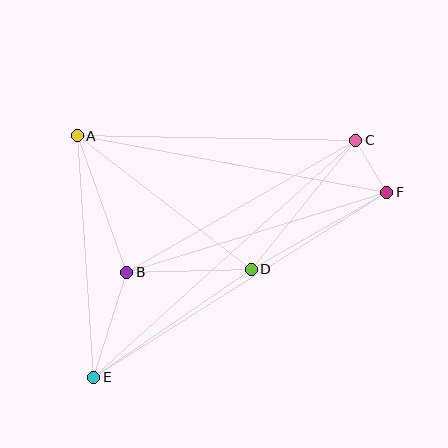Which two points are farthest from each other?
Points C and E are farthest from each other.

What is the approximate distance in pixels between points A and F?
The distance between A and F is approximately 315 pixels.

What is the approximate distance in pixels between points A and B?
The distance between A and B is approximately 145 pixels.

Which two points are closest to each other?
Points C and F are closest to each other.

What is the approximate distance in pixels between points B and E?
The distance between B and E is approximately 110 pixels.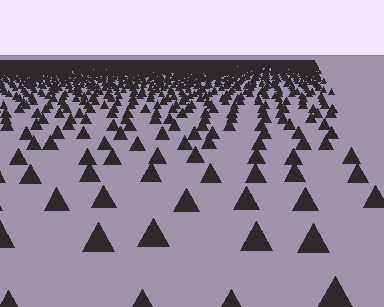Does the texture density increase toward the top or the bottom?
Density increases toward the top.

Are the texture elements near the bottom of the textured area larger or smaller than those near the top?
Larger. Near the bottom, elements are closer to the viewer and appear at a bigger on-screen size.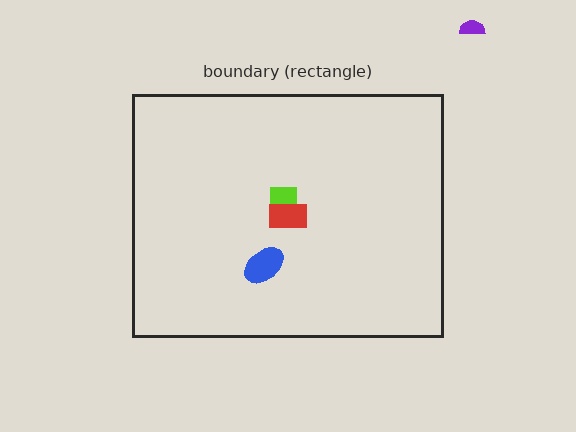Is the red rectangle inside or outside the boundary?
Inside.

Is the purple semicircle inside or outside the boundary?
Outside.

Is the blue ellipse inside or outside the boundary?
Inside.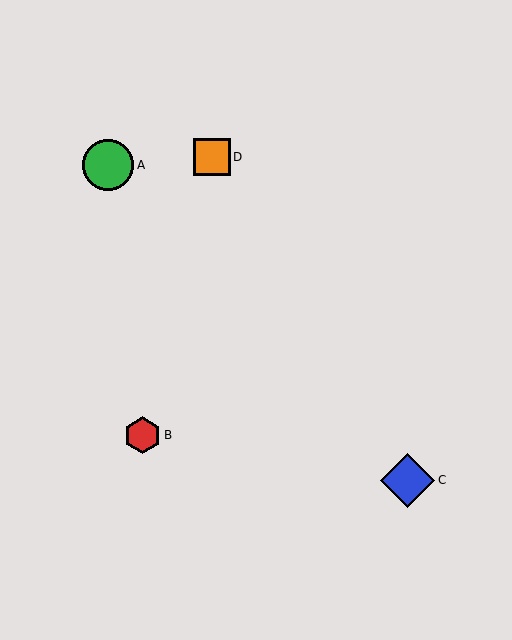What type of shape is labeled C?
Shape C is a blue diamond.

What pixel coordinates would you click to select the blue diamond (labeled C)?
Click at (408, 480) to select the blue diamond C.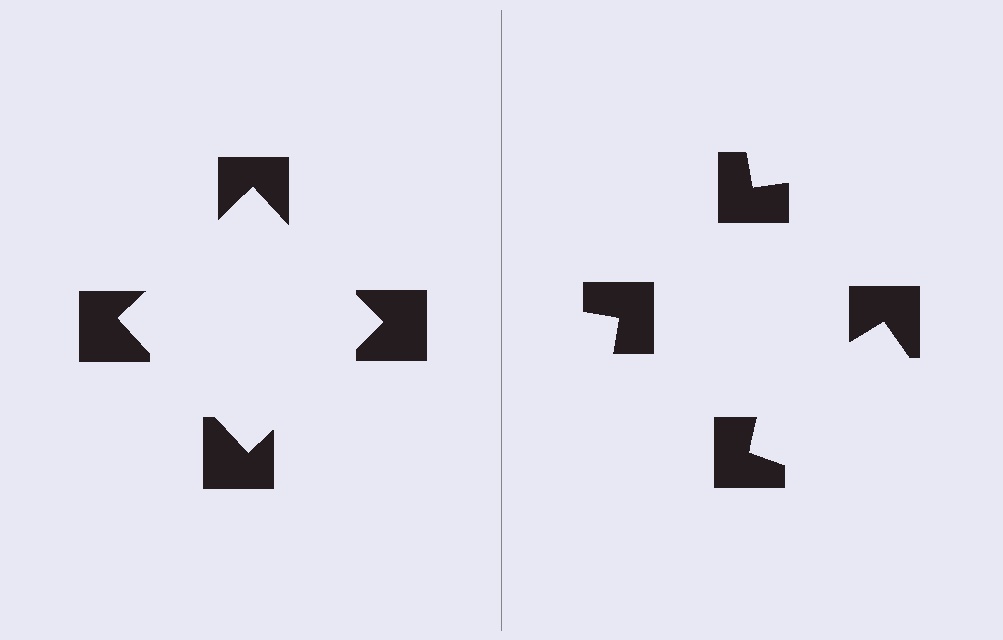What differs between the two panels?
The notched squares are positioned identically on both sides; only the wedge orientations differ. On the left they align to a square; on the right they are misaligned.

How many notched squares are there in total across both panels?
8 — 4 on each side.